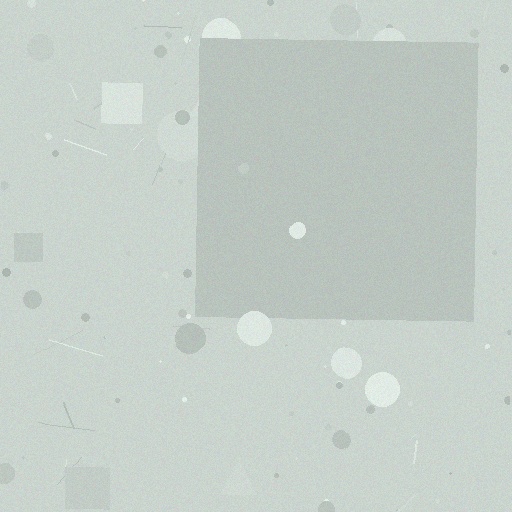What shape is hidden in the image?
A square is hidden in the image.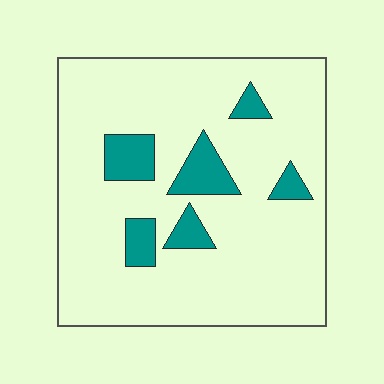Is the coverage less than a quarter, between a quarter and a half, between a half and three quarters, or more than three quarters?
Less than a quarter.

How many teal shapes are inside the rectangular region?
6.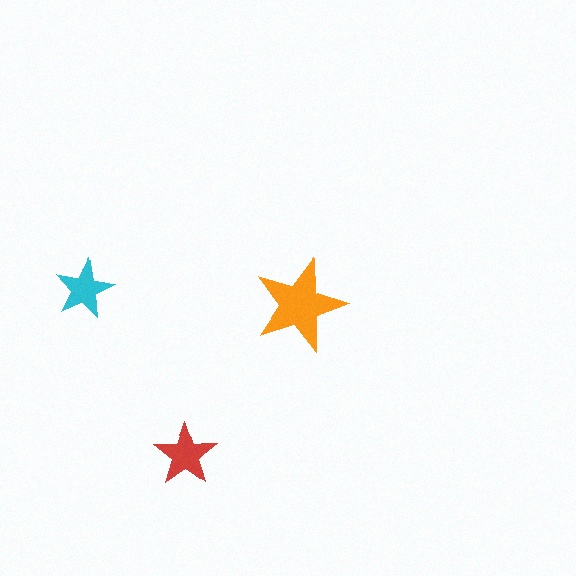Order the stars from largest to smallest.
the orange one, the red one, the cyan one.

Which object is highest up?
The cyan star is topmost.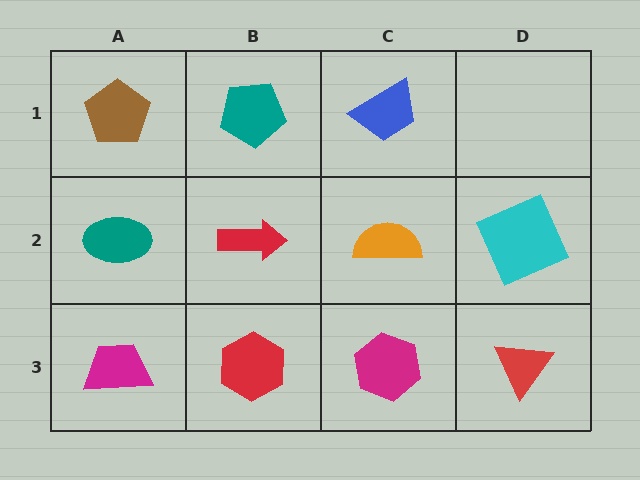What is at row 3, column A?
A magenta trapezoid.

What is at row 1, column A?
A brown pentagon.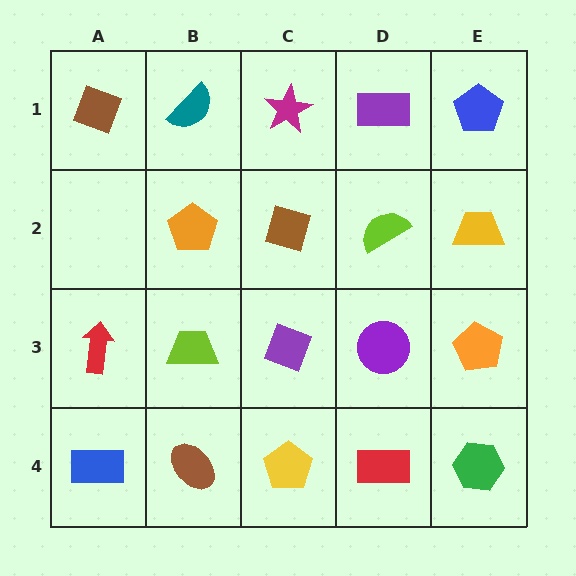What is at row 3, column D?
A purple circle.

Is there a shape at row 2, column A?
No, that cell is empty.